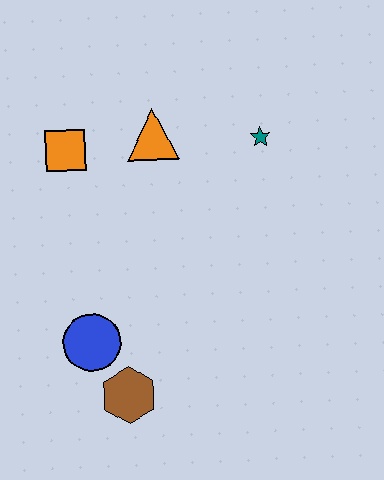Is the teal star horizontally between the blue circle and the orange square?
No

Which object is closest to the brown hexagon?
The blue circle is closest to the brown hexagon.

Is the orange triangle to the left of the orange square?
No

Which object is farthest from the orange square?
The brown hexagon is farthest from the orange square.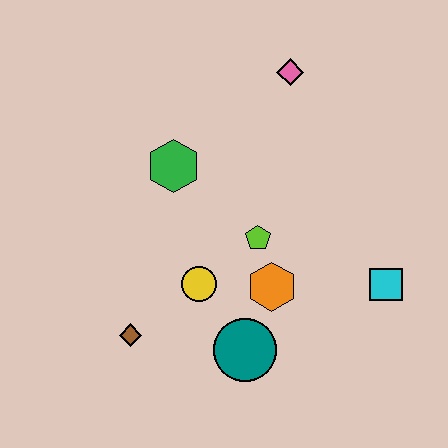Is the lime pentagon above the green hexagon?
No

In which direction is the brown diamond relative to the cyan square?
The brown diamond is to the left of the cyan square.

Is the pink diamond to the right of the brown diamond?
Yes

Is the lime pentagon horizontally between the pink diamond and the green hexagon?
Yes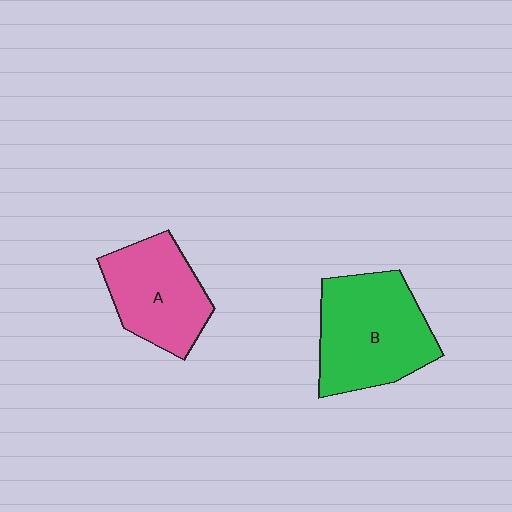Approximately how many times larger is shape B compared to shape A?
Approximately 1.3 times.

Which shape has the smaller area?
Shape A (pink).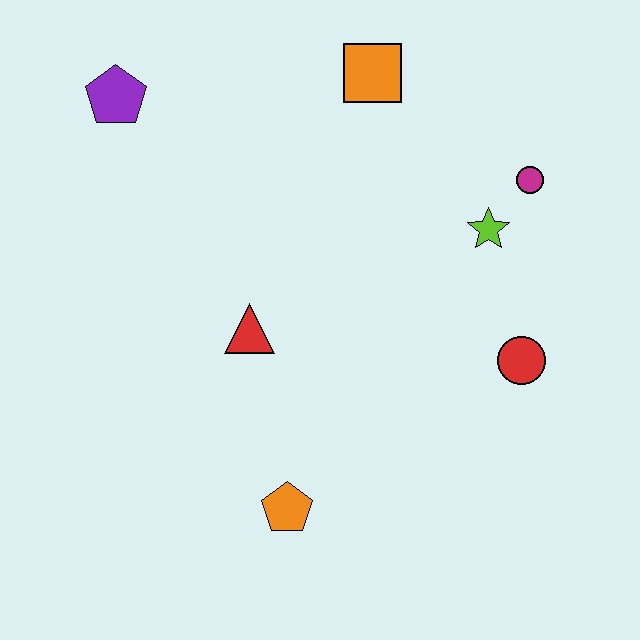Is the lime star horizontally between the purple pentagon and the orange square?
No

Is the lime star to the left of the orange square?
No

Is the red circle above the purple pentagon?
No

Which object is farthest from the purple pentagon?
The red circle is farthest from the purple pentagon.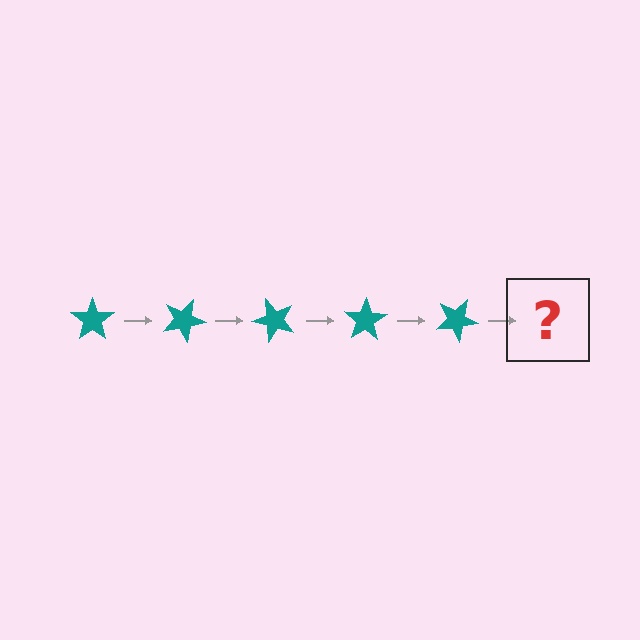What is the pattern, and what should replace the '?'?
The pattern is that the star rotates 25 degrees each step. The '?' should be a teal star rotated 125 degrees.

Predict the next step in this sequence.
The next step is a teal star rotated 125 degrees.